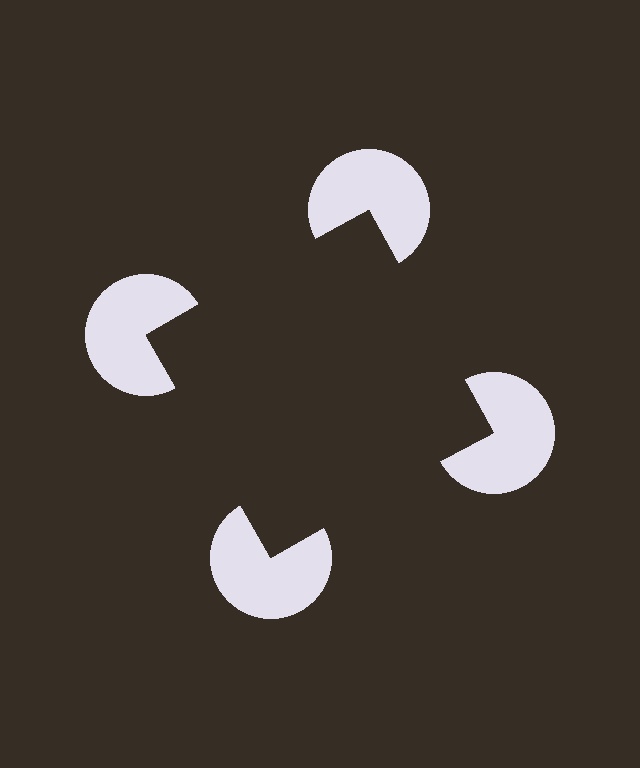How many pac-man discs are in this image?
There are 4 — one at each vertex of the illusory square.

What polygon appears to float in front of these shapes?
An illusory square — its edges are inferred from the aligned wedge cuts in the pac-man discs, not physically drawn.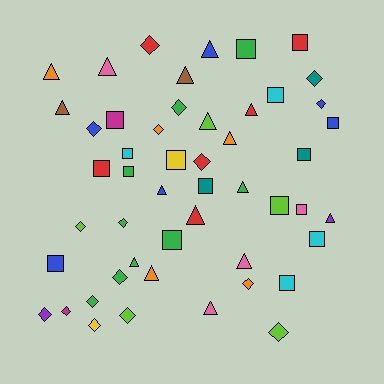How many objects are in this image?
There are 50 objects.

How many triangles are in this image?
There are 16 triangles.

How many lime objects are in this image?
There are 5 lime objects.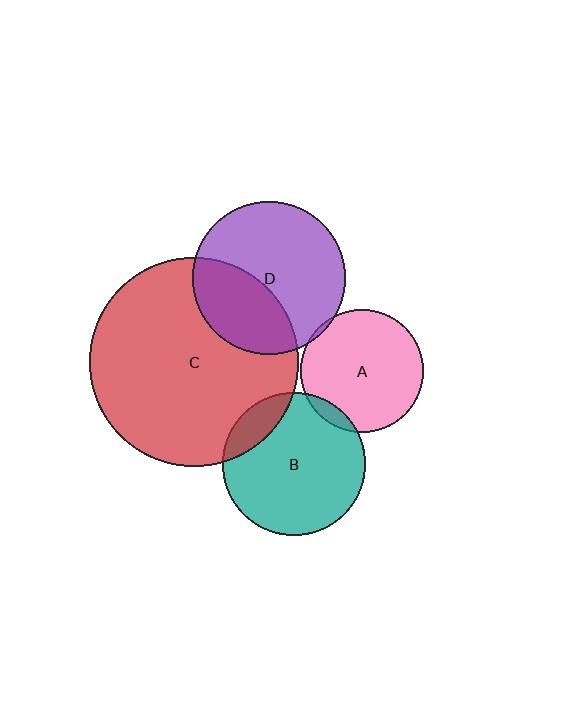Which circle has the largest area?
Circle C (red).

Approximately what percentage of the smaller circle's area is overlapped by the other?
Approximately 15%.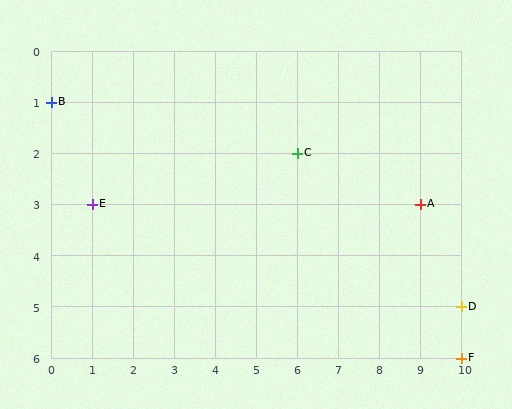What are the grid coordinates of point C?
Point C is at grid coordinates (6, 2).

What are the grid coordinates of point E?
Point E is at grid coordinates (1, 3).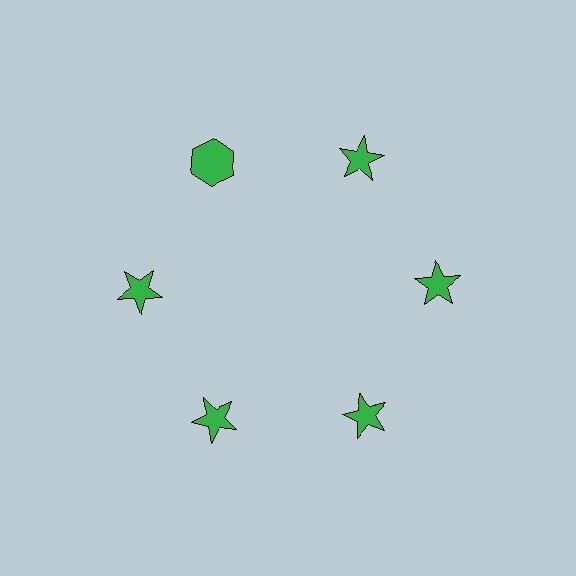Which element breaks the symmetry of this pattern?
The green hexagon at roughly the 11 o'clock position breaks the symmetry. All other shapes are green stars.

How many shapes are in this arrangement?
There are 6 shapes arranged in a ring pattern.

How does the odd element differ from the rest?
It has a different shape: hexagon instead of star.